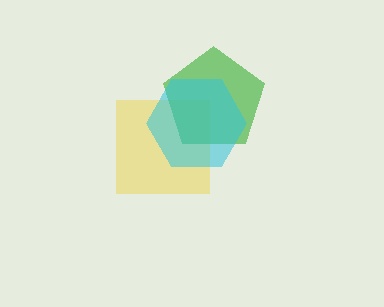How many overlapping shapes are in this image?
There are 3 overlapping shapes in the image.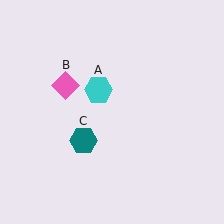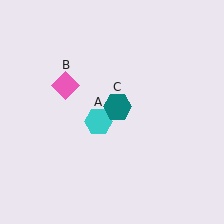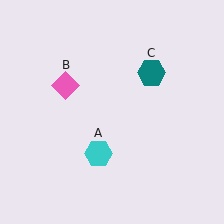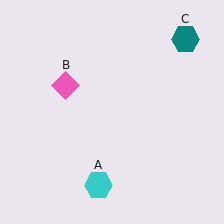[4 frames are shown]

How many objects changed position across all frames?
2 objects changed position: cyan hexagon (object A), teal hexagon (object C).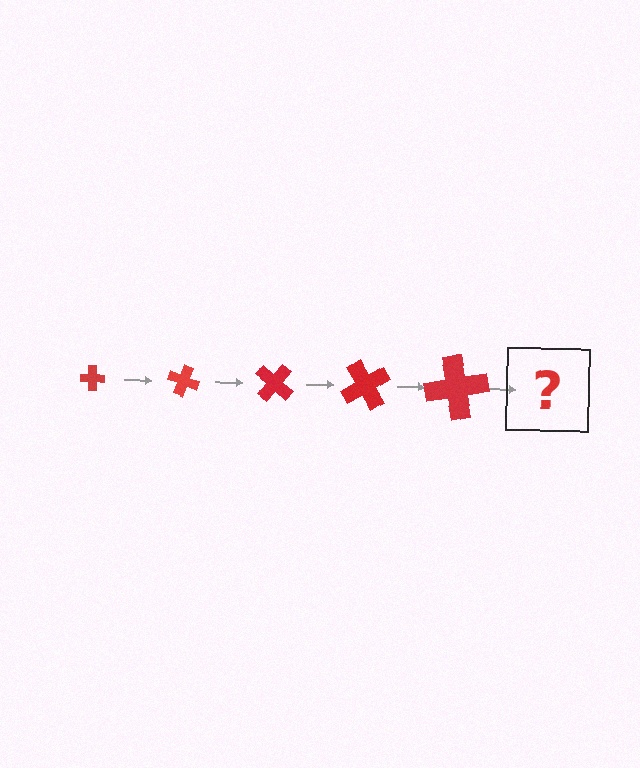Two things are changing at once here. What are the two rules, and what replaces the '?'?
The two rules are that the cross grows larger each step and it rotates 20 degrees each step. The '?' should be a cross, larger than the previous one and rotated 100 degrees from the start.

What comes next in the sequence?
The next element should be a cross, larger than the previous one and rotated 100 degrees from the start.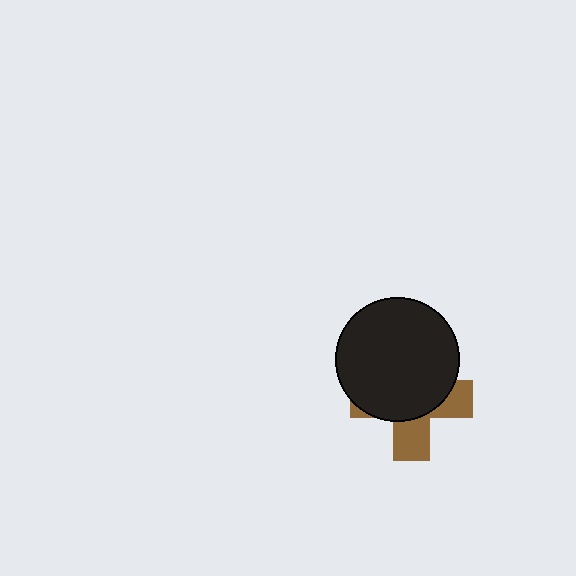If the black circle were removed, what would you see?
You would see the complete brown cross.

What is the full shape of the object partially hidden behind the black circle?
The partially hidden object is a brown cross.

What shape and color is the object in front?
The object in front is a black circle.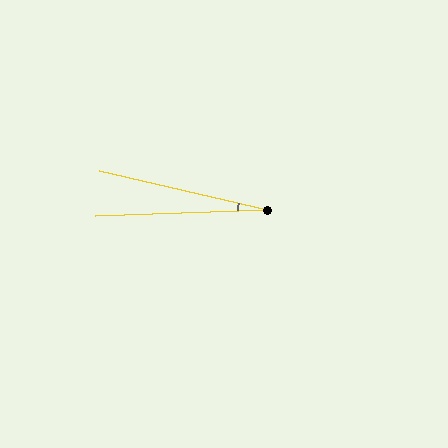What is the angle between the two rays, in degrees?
Approximately 15 degrees.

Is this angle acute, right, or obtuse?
It is acute.